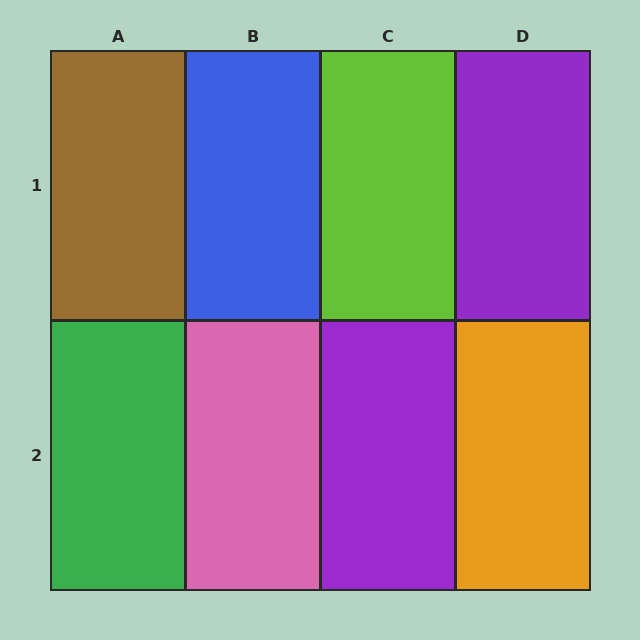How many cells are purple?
2 cells are purple.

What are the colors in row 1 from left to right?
Brown, blue, lime, purple.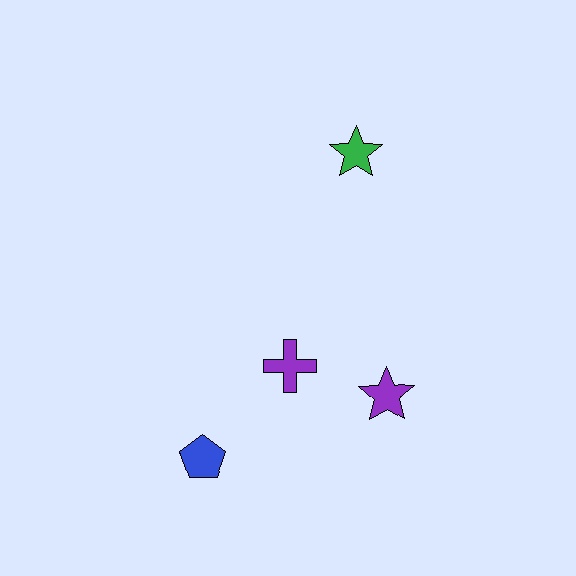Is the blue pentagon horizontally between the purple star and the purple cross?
No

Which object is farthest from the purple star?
The green star is farthest from the purple star.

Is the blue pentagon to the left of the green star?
Yes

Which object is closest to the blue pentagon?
The purple cross is closest to the blue pentagon.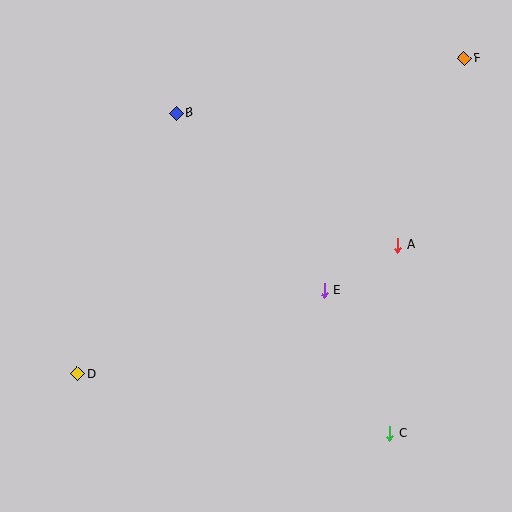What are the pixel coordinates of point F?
Point F is at (464, 58).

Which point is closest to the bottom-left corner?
Point D is closest to the bottom-left corner.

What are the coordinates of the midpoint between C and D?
The midpoint between C and D is at (234, 404).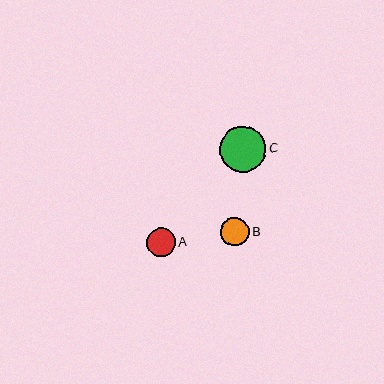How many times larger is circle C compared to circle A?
Circle C is approximately 1.6 times the size of circle A.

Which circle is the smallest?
Circle B is the smallest with a size of approximately 28 pixels.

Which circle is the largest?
Circle C is the largest with a size of approximately 46 pixels.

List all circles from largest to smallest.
From largest to smallest: C, A, B.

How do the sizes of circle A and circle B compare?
Circle A and circle B are approximately the same size.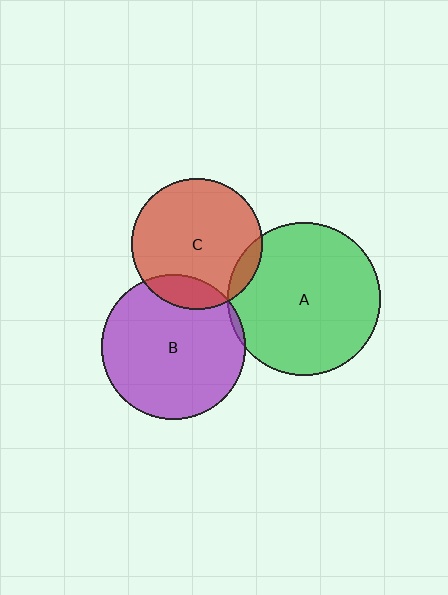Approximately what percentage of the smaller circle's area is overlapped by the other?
Approximately 5%.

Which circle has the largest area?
Circle A (green).